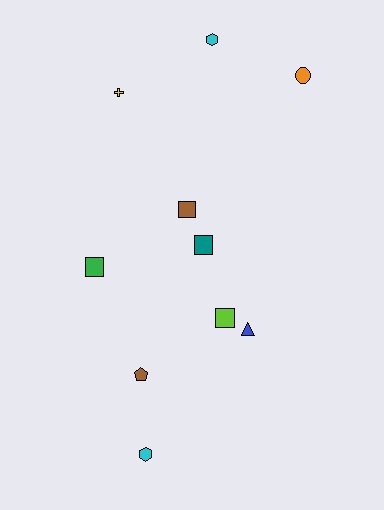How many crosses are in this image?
There is 1 cross.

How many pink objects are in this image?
There are no pink objects.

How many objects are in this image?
There are 10 objects.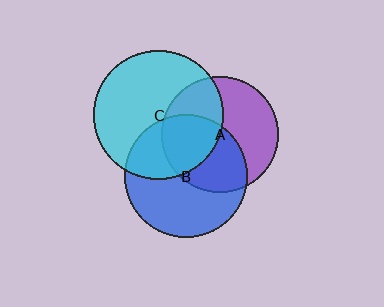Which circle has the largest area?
Circle C (cyan).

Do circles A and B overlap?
Yes.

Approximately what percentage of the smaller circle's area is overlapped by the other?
Approximately 50%.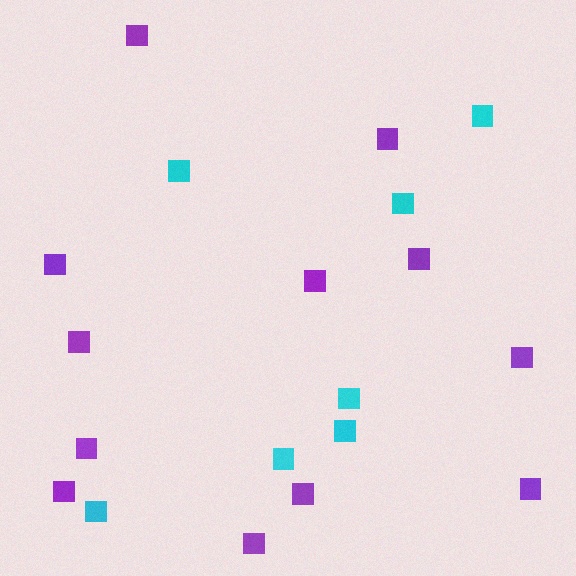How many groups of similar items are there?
There are 2 groups: one group of cyan squares (7) and one group of purple squares (12).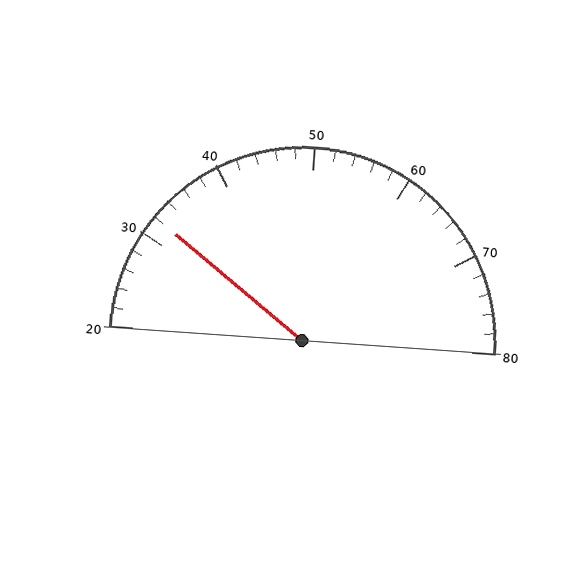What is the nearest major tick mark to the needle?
The nearest major tick mark is 30.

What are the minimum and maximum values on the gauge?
The gauge ranges from 20 to 80.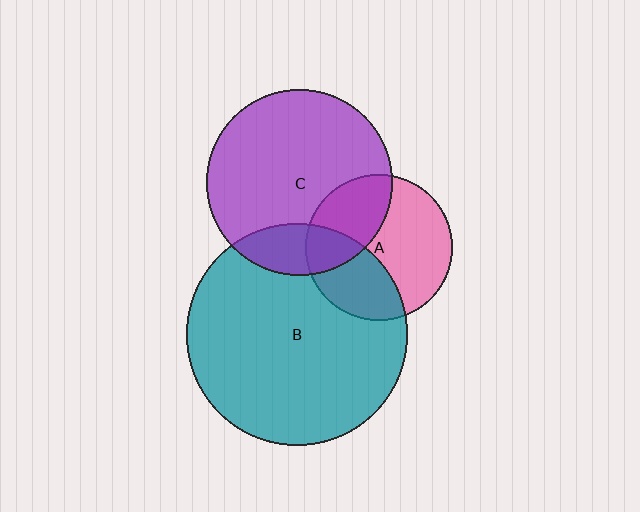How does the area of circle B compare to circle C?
Approximately 1.4 times.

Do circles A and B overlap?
Yes.